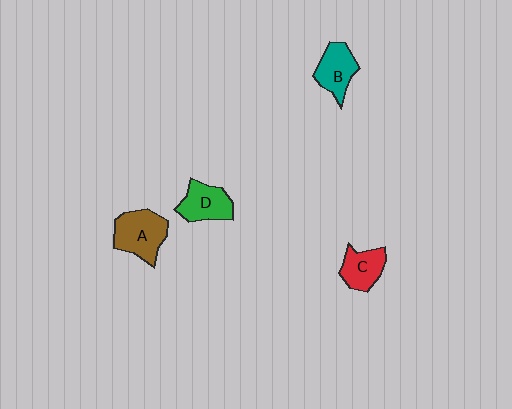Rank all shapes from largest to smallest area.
From largest to smallest: A (brown), D (green), B (teal), C (red).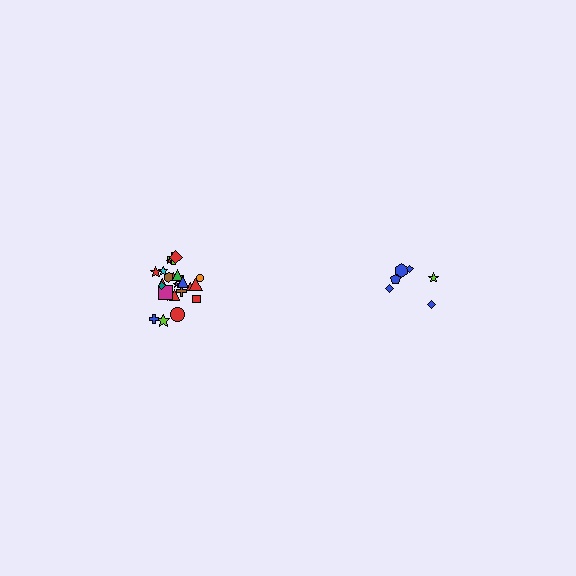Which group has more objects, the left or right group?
The left group.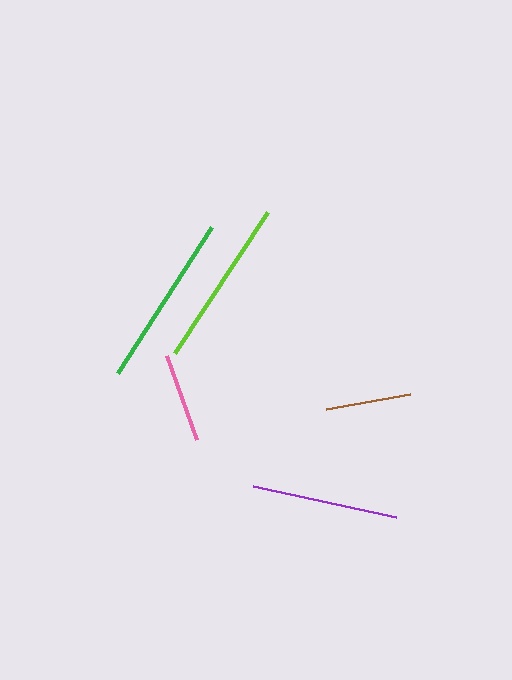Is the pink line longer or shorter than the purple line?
The purple line is longer than the pink line.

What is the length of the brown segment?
The brown segment is approximately 85 pixels long.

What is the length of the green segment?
The green segment is approximately 173 pixels long.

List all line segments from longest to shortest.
From longest to shortest: green, lime, purple, pink, brown.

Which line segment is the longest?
The green line is the longest at approximately 173 pixels.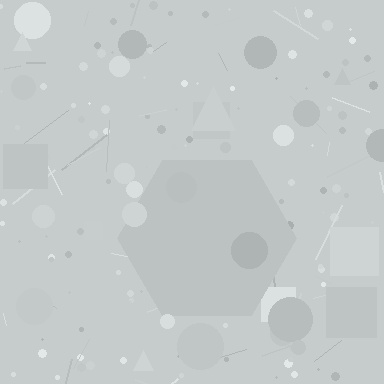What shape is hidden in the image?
A hexagon is hidden in the image.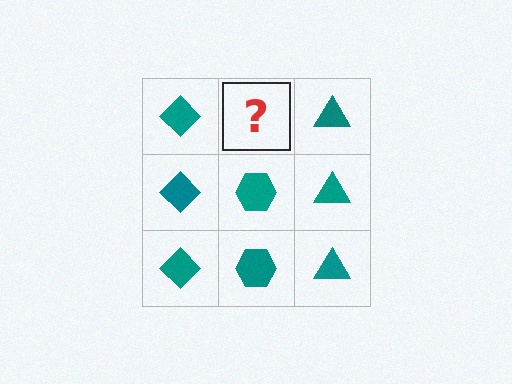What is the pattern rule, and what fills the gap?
The rule is that each column has a consistent shape. The gap should be filled with a teal hexagon.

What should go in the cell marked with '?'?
The missing cell should contain a teal hexagon.